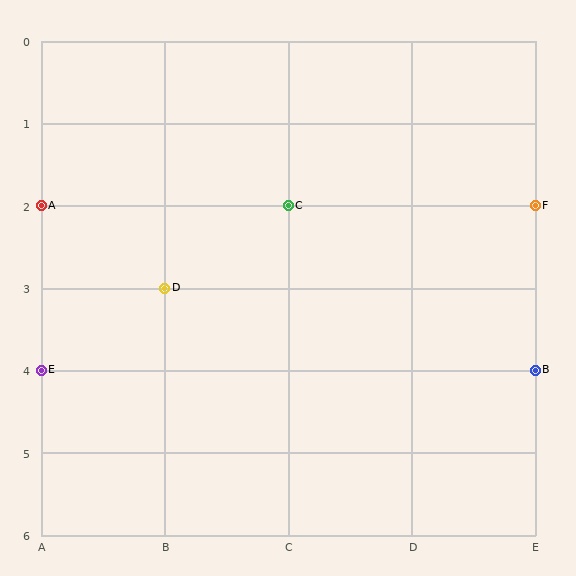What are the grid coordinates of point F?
Point F is at grid coordinates (E, 2).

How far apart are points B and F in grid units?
Points B and F are 2 rows apart.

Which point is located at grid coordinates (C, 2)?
Point C is at (C, 2).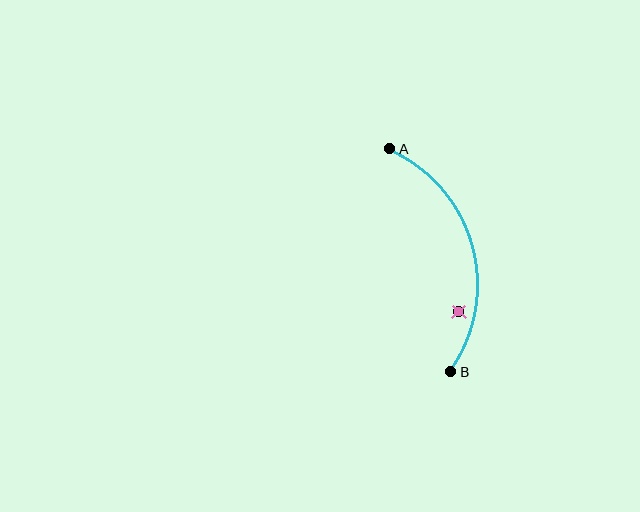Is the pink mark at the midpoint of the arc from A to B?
No — the pink mark does not lie on the arc at all. It sits slightly inside the curve.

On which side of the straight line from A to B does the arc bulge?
The arc bulges to the right of the straight line connecting A and B.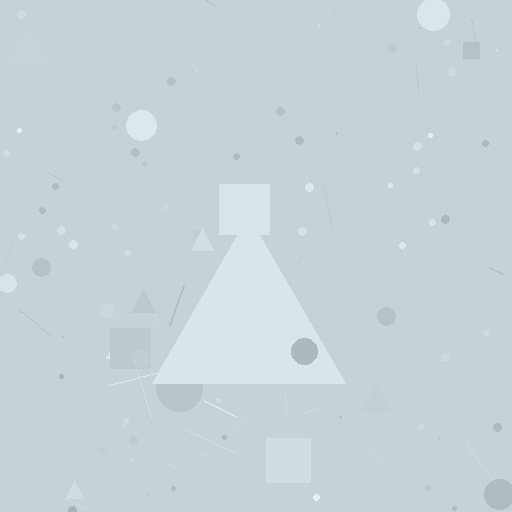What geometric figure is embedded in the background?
A triangle is embedded in the background.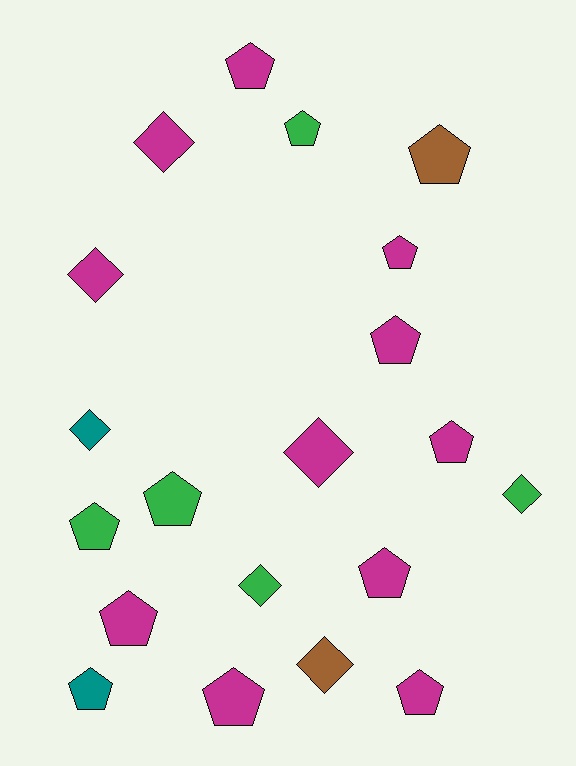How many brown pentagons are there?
There is 1 brown pentagon.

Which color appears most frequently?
Magenta, with 11 objects.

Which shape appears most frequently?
Pentagon, with 13 objects.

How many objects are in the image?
There are 20 objects.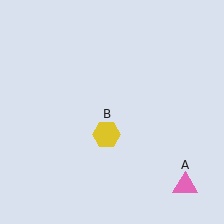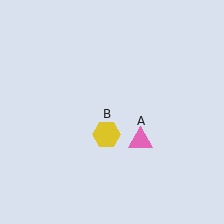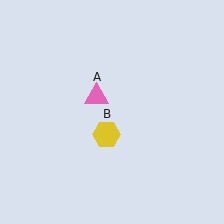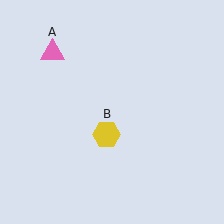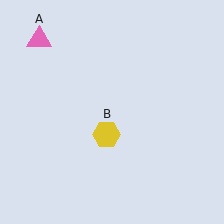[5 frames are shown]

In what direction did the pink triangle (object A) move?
The pink triangle (object A) moved up and to the left.